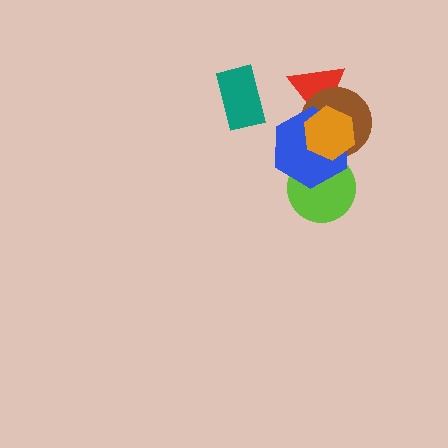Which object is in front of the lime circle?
The blue hexagon is in front of the lime circle.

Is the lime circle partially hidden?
Yes, it is partially covered by another shape.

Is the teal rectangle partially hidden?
No, no other shape covers it.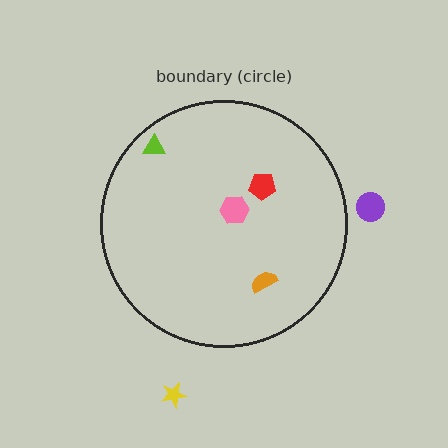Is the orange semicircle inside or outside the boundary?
Inside.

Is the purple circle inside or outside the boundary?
Outside.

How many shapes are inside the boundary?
4 inside, 2 outside.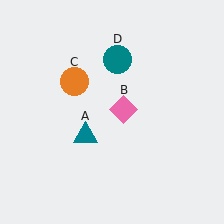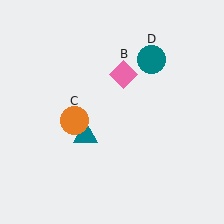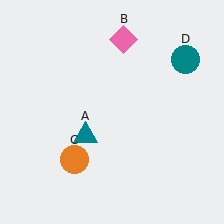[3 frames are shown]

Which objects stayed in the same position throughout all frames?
Teal triangle (object A) remained stationary.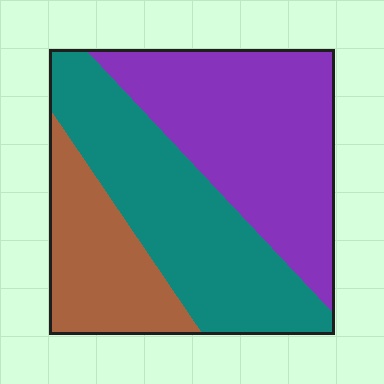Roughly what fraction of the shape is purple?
Purple takes up about two fifths (2/5) of the shape.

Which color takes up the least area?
Brown, at roughly 20%.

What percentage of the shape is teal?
Teal covers around 40% of the shape.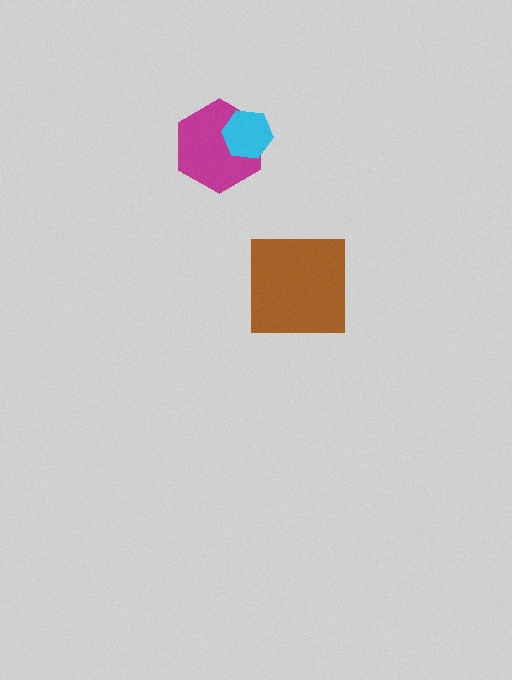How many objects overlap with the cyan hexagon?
1 object overlaps with the cyan hexagon.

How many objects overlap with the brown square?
0 objects overlap with the brown square.